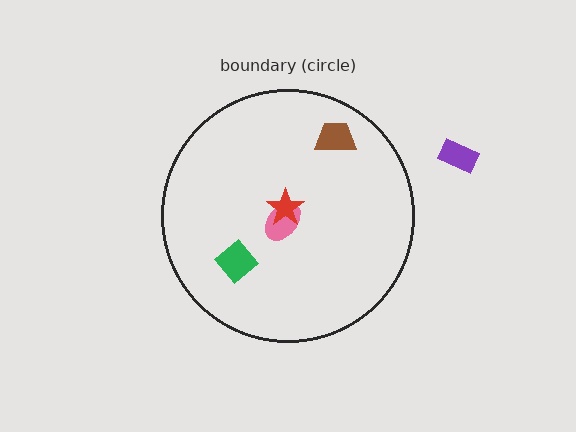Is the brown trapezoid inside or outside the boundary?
Inside.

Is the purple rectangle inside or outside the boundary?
Outside.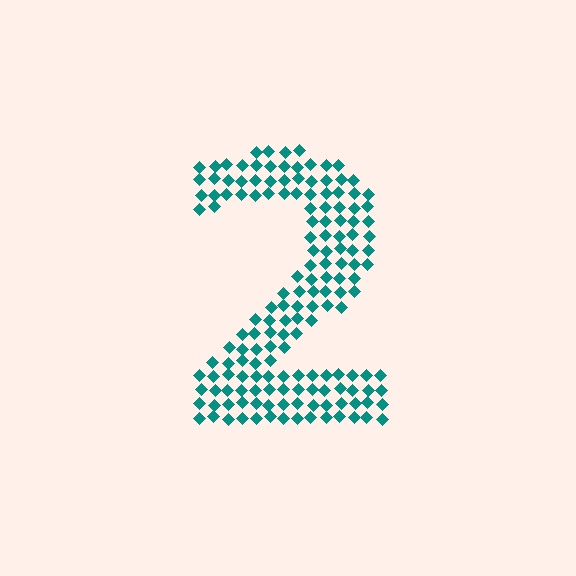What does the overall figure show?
The overall figure shows the digit 2.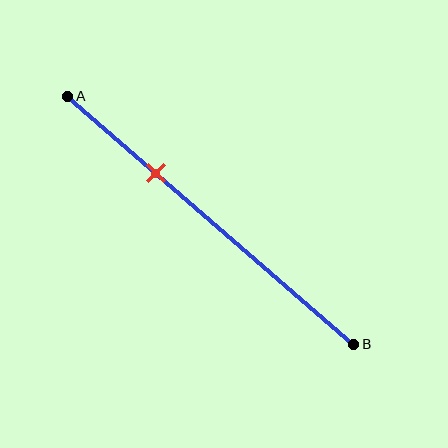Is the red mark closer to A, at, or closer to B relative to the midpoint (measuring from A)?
The red mark is closer to point A than the midpoint of segment AB.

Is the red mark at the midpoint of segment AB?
No, the mark is at about 30% from A, not at the 50% midpoint.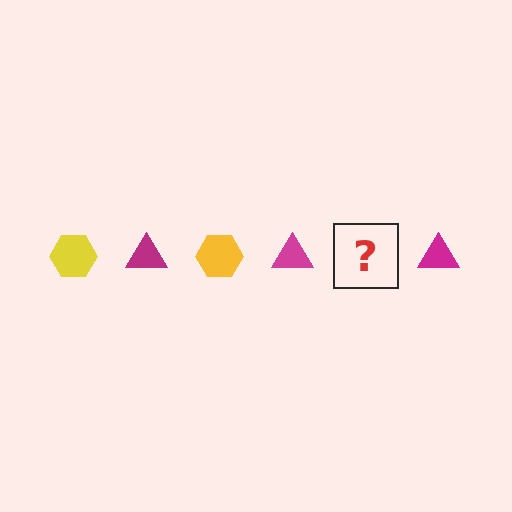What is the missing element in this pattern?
The missing element is a yellow hexagon.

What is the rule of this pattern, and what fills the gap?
The rule is that the pattern alternates between yellow hexagon and magenta triangle. The gap should be filled with a yellow hexagon.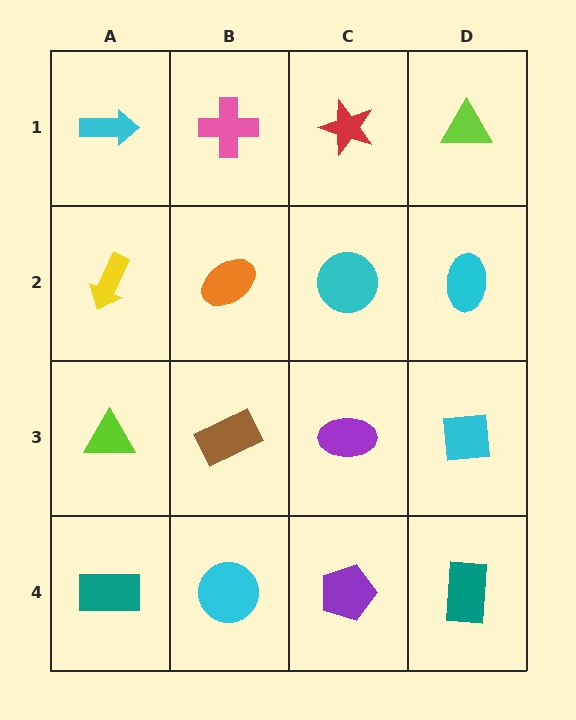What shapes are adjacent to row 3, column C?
A cyan circle (row 2, column C), a purple pentagon (row 4, column C), a brown rectangle (row 3, column B), a cyan square (row 3, column D).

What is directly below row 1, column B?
An orange ellipse.